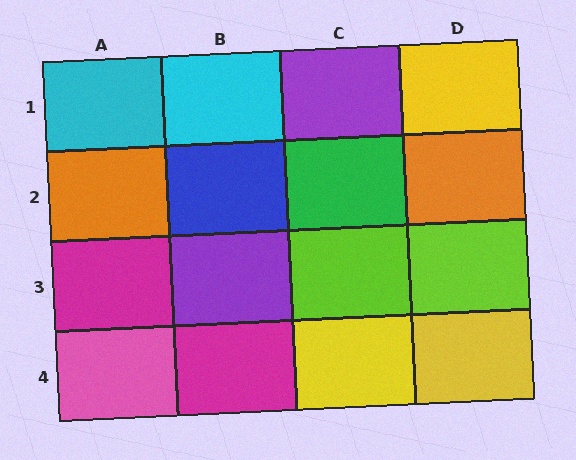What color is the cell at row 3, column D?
Lime.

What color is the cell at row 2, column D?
Orange.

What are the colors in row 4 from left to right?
Pink, magenta, yellow, yellow.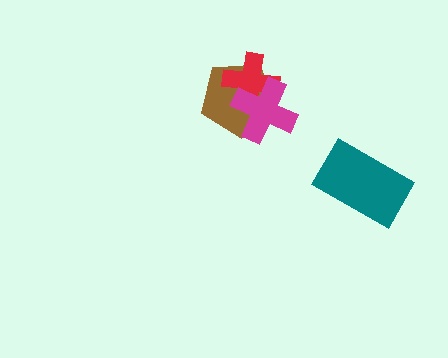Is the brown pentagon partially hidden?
Yes, it is partially covered by another shape.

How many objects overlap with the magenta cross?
2 objects overlap with the magenta cross.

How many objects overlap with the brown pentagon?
2 objects overlap with the brown pentagon.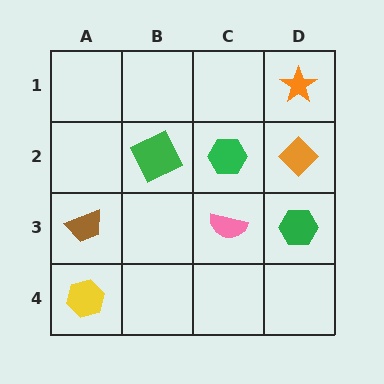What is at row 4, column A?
A yellow hexagon.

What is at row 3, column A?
A brown trapezoid.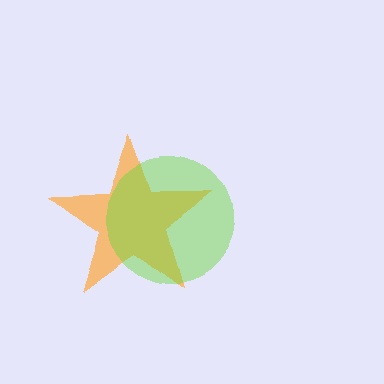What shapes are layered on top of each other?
The layered shapes are: an orange star, a lime circle.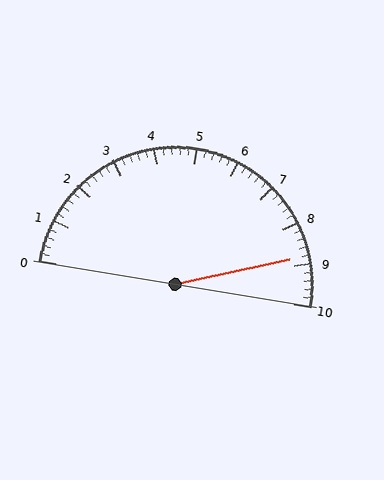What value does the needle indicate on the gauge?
The needle indicates approximately 8.8.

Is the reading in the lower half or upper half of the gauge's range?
The reading is in the upper half of the range (0 to 10).